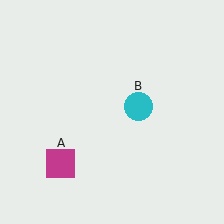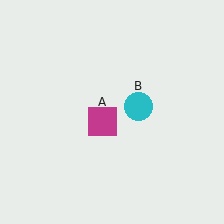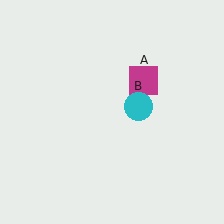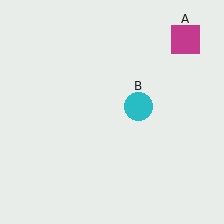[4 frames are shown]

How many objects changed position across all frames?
1 object changed position: magenta square (object A).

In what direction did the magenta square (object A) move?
The magenta square (object A) moved up and to the right.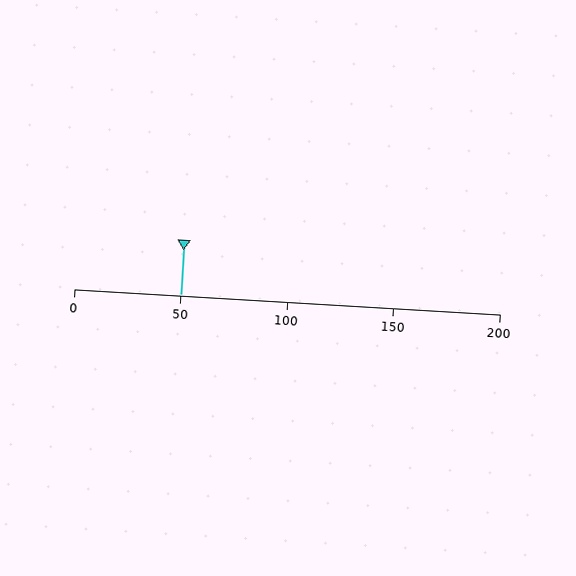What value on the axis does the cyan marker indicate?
The marker indicates approximately 50.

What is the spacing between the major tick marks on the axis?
The major ticks are spaced 50 apart.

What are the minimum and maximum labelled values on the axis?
The axis runs from 0 to 200.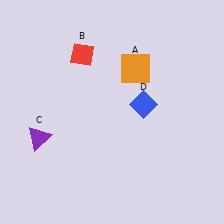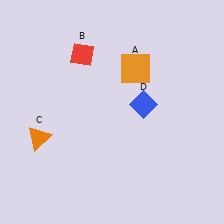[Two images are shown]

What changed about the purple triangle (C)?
In Image 1, C is purple. In Image 2, it changed to orange.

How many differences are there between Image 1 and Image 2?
There is 1 difference between the two images.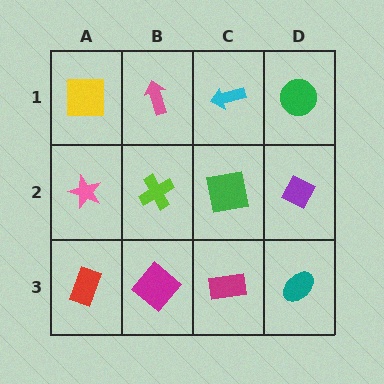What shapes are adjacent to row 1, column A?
A pink star (row 2, column A), a pink arrow (row 1, column B).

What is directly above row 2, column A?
A yellow square.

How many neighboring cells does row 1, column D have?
2.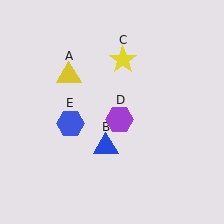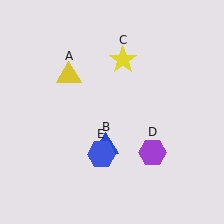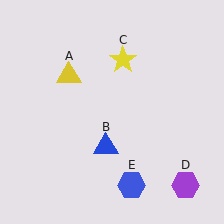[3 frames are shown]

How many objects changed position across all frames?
2 objects changed position: purple hexagon (object D), blue hexagon (object E).